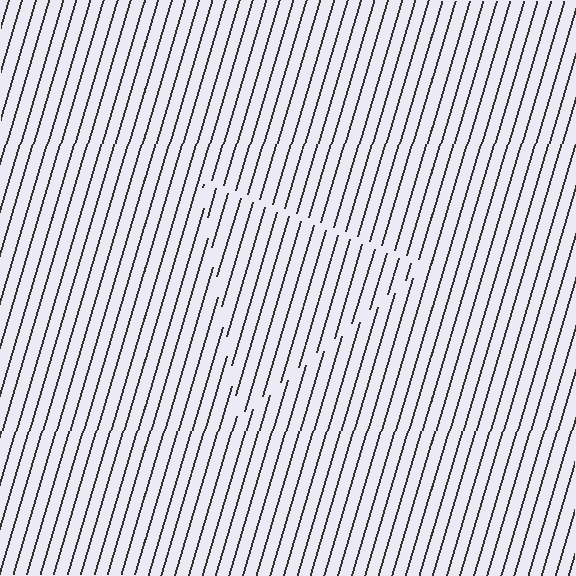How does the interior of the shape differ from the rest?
The interior of the shape contains the same grating, shifted by half a period — the contour is defined by the phase discontinuity where line-ends from the inner and outer gratings abut.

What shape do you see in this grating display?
An illusory triangle. The interior of the shape contains the same grating, shifted by half a period — the contour is defined by the phase discontinuity where line-ends from the inner and outer gratings abut.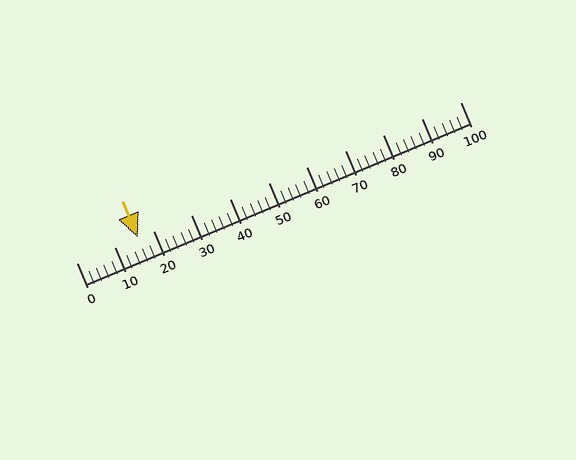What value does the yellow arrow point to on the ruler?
The yellow arrow points to approximately 16.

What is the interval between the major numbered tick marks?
The major tick marks are spaced 10 units apart.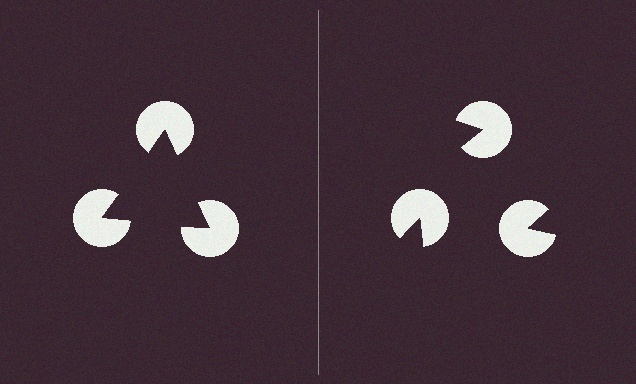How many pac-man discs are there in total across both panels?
6 — 3 on each side.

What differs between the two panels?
The pac-man discs are positioned identically on both sides; only the wedge orientations differ. On the left they align to a triangle; on the right they are misaligned.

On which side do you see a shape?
An illusory triangle appears on the left side. On the right side the wedge cuts are rotated, so no coherent shape forms.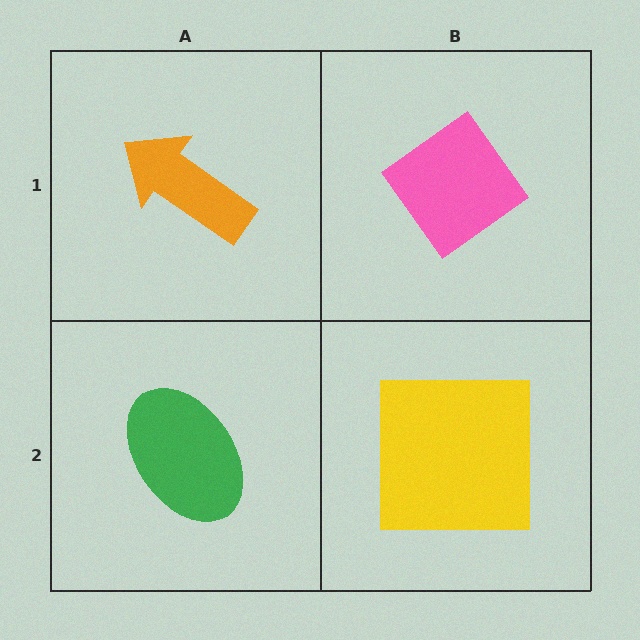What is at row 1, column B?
A pink diamond.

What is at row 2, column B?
A yellow square.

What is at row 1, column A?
An orange arrow.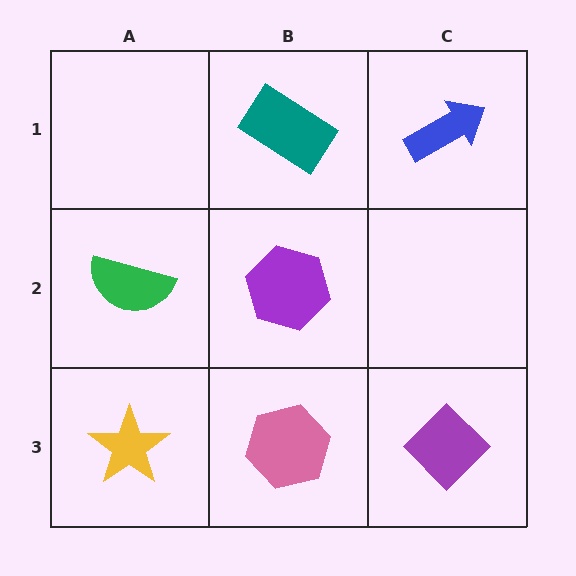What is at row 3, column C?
A purple diamond.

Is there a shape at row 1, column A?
No, that cell is empty.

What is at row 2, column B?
A purple hexagon.